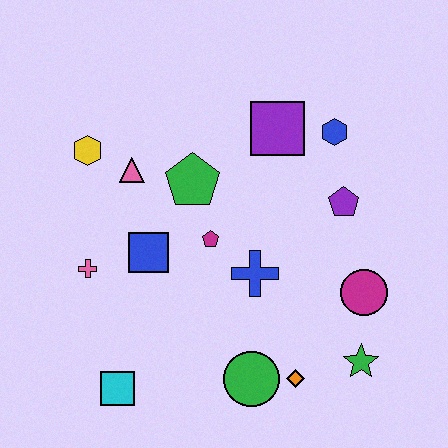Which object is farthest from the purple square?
The cyan square is farthest from the purple square.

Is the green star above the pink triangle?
No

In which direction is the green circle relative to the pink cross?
The green circle is to the right of the pink cross.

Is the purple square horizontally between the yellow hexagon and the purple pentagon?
Yes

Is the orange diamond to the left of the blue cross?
No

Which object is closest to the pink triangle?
The yellow hexagon is closest to the pink triangle.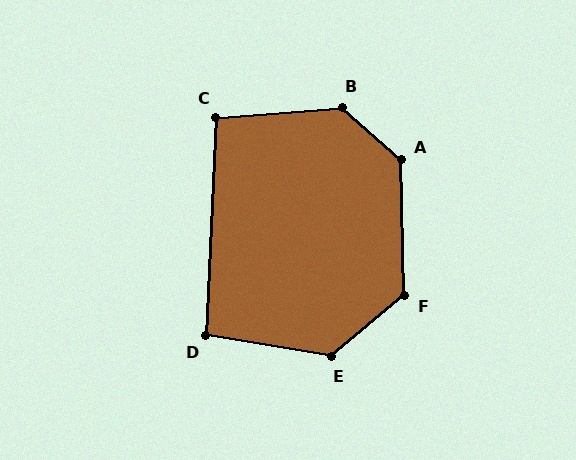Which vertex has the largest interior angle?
B, at approximately 135 degrees.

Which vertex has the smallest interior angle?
D, at approximately 97 degrees.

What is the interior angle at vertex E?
Approximately 131 degrees (obtuse).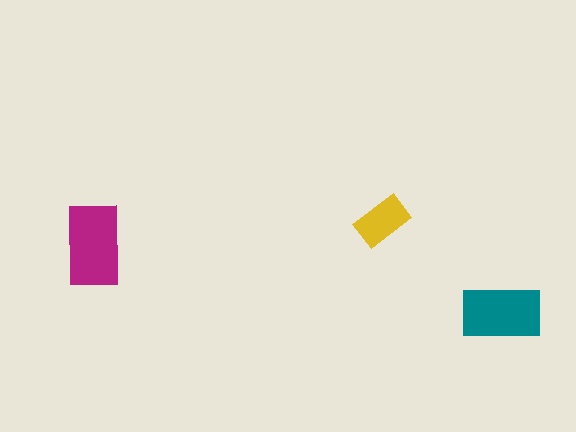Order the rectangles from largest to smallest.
the magenta one, the teal one, the yellow one.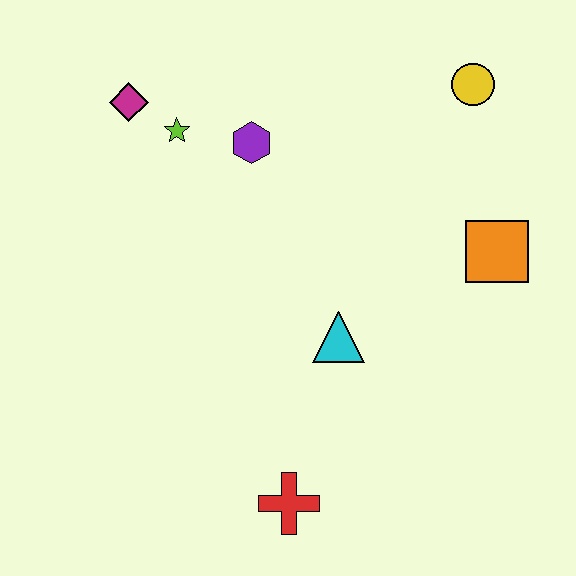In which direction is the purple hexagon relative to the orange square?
The purple hexagon is to the left of the orange square.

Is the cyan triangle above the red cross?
Yes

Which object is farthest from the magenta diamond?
The red cross is farthest from the magenta diamond.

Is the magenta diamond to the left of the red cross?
Yes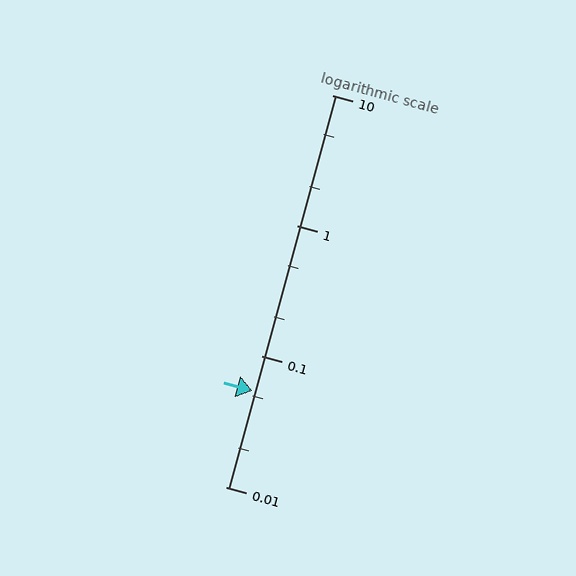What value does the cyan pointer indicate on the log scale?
The pointer indicates approximately 0.054.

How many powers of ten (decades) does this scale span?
The scale spans 3 decades, from 0.01 to 10.